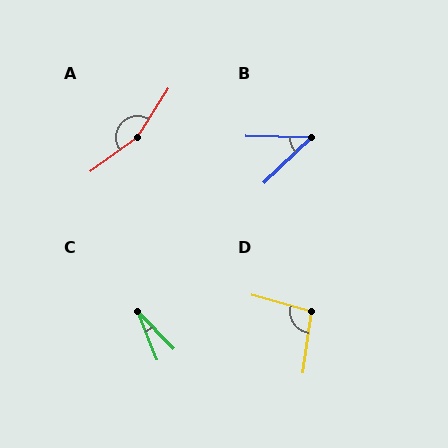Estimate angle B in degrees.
Approximately 45 degrees.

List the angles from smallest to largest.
C (23°), B (45°), D (98°), A (159°).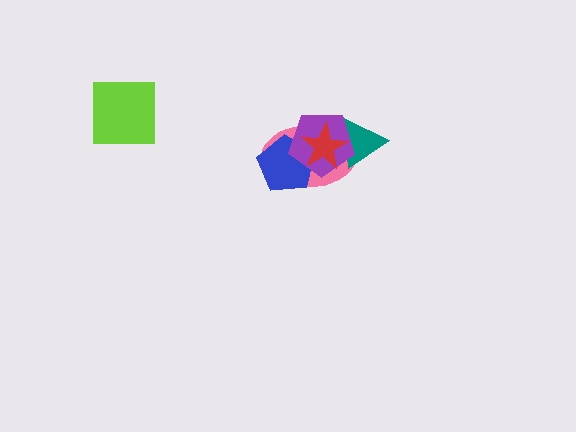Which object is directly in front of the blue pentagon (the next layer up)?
The purple pentagon is directly in front of the blue pentagon.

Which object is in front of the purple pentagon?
The red star is in front of the purple pentagon.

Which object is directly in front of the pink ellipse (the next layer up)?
The blue pentagon is directly in front of the pink ellipse.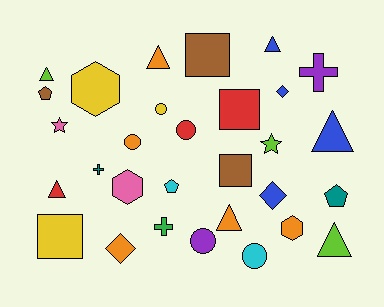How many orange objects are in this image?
There are 5 orange objects.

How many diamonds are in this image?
There are 3 diamonds.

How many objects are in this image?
There are 30 objects.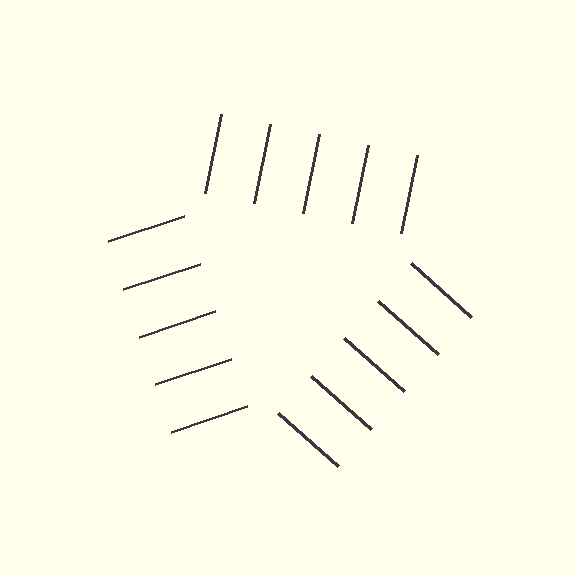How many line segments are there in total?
15 — 5 along each of the 3 edges.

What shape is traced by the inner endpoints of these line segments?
An illusory triangle — the line segments terminate on its edges but no continuous stroke is drawn.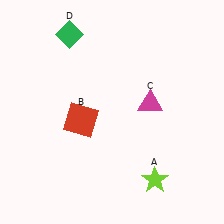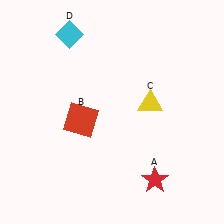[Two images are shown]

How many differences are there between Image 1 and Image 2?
There are 3 differences between the two images.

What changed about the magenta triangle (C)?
In Image 1, C is magenta. In Image 2, it changed to yellow.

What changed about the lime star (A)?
In Image 1, A is lime. In Image 2, it changed to red.